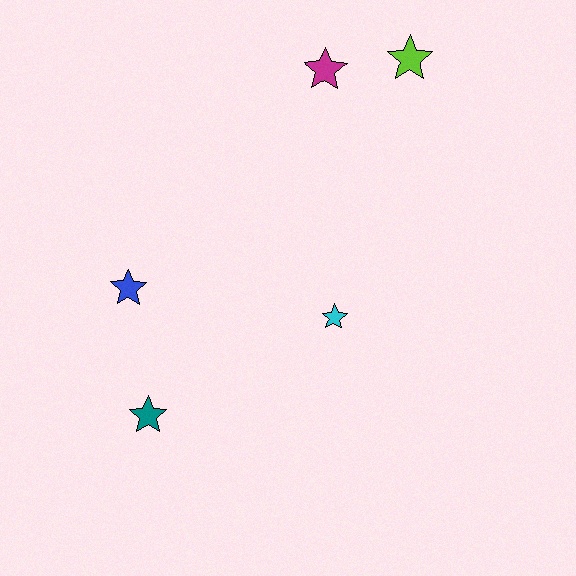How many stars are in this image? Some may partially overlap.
There are 5 stars.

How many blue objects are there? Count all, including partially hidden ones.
There is 1 blue object.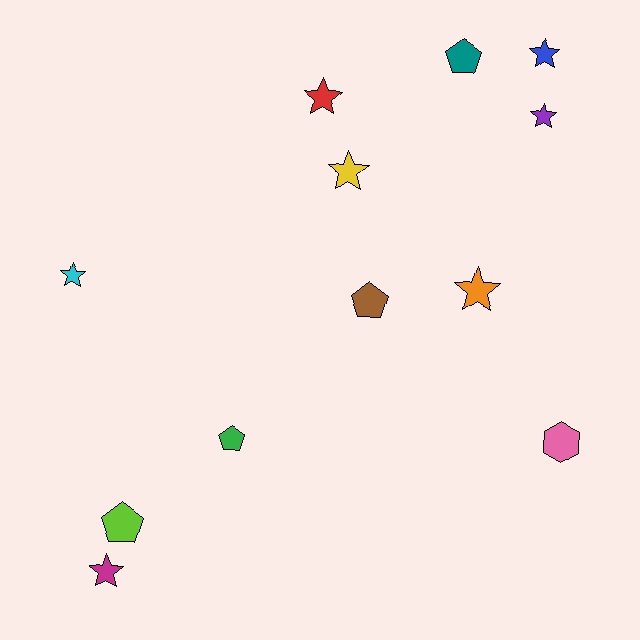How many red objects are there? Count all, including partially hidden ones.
There is 1 red object.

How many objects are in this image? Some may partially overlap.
There are 12 objects.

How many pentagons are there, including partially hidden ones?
There are 4 pentagons.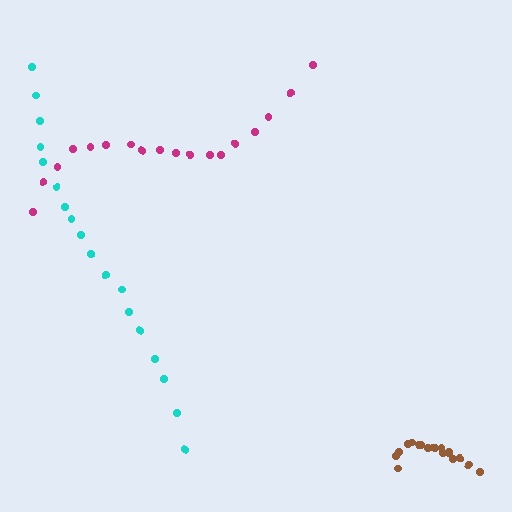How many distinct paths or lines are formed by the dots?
There are 3 distinct paths.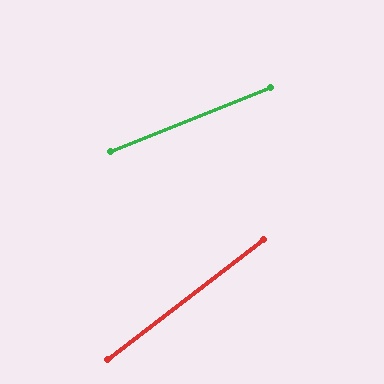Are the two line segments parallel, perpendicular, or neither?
Neither parallel nor perpendicular — they differ by about 16°.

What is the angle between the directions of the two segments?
Approximately 16 degrees.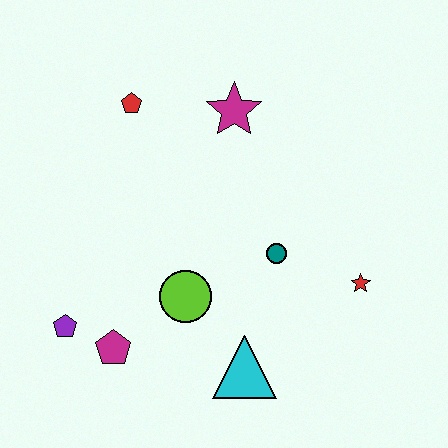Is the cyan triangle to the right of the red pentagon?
Yes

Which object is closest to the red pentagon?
The magenta star is closest to the red pentagon.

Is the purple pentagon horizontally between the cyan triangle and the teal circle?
No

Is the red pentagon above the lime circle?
Yes